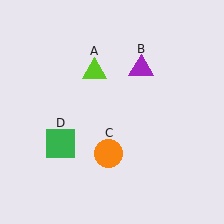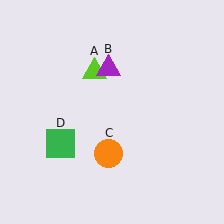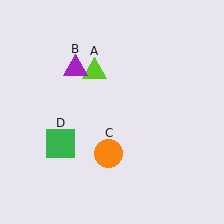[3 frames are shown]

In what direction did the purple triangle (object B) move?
The purple triangle (object B) moved left.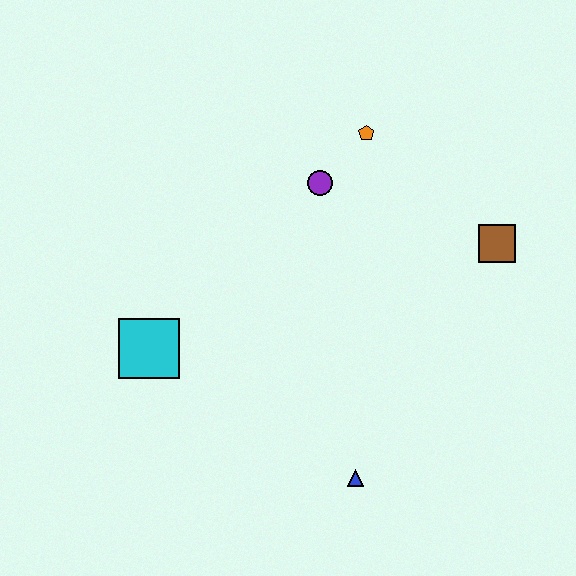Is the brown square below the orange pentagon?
Yes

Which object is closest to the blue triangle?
The cyan square is closest to the blue triangle.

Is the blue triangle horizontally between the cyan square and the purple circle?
No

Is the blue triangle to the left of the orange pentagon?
Yes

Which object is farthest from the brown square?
The cyan square is farthest from the brown square.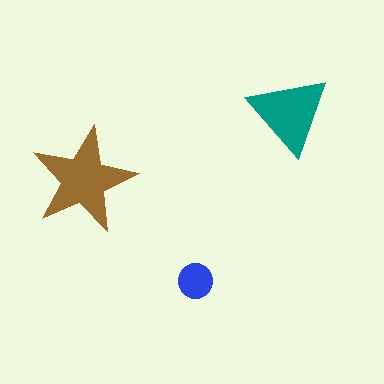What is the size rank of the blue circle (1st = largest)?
3rd.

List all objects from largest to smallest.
The brown star, the teal triangle, the blue circle.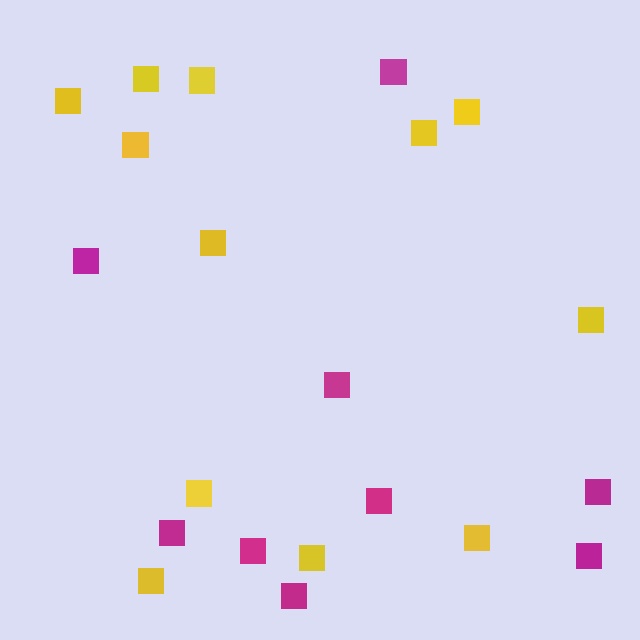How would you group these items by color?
There are 2 groups: one group of magenta squares (9) and one group of yellow squares (12).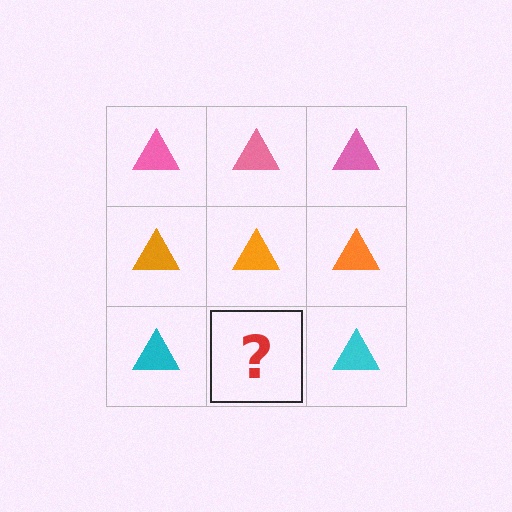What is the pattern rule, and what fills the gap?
The rule is that each row has a consistent color. The gap should be filled with a cyan triangle.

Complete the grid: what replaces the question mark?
The question mark should be replaced with a cyan triangle.